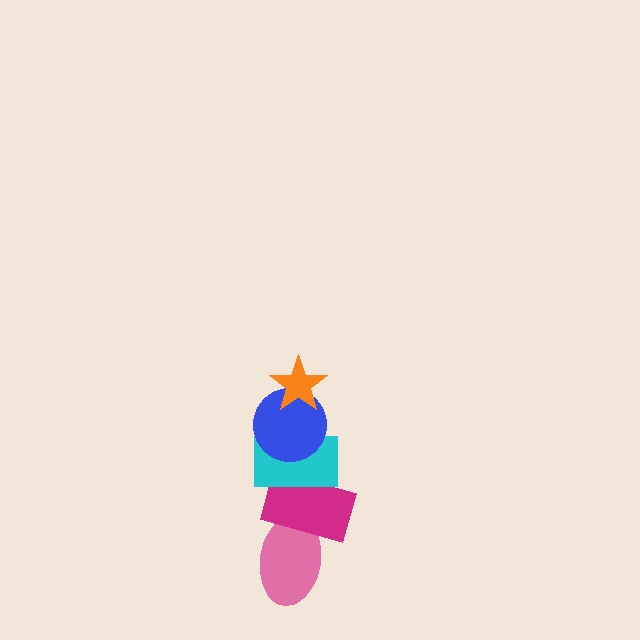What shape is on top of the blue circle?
The orange star is on top of the blue circle.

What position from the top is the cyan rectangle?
The cyan rectangle is 3rd from the top.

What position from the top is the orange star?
The orange star is 1st from the top.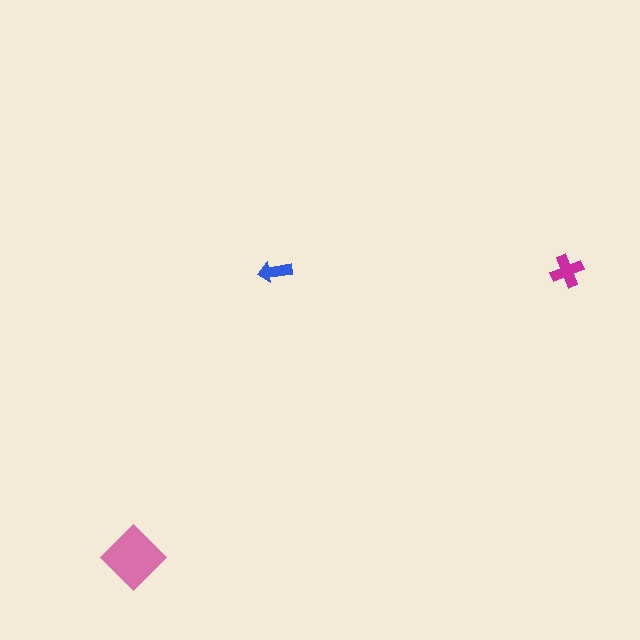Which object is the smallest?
The blue arrow.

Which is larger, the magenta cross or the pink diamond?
The pink diamond.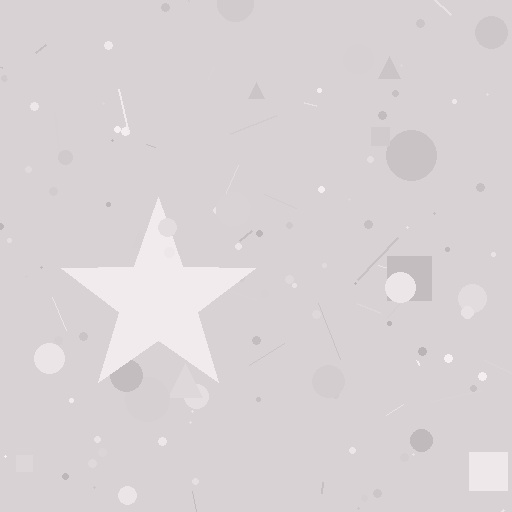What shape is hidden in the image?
A star is hidden in the image.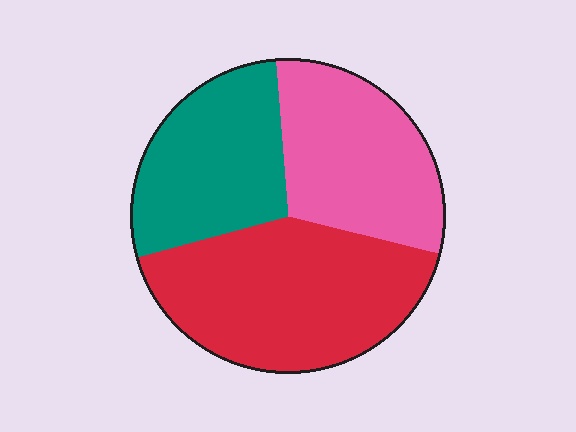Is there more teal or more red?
Red.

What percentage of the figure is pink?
Pink covers 30% of the figure.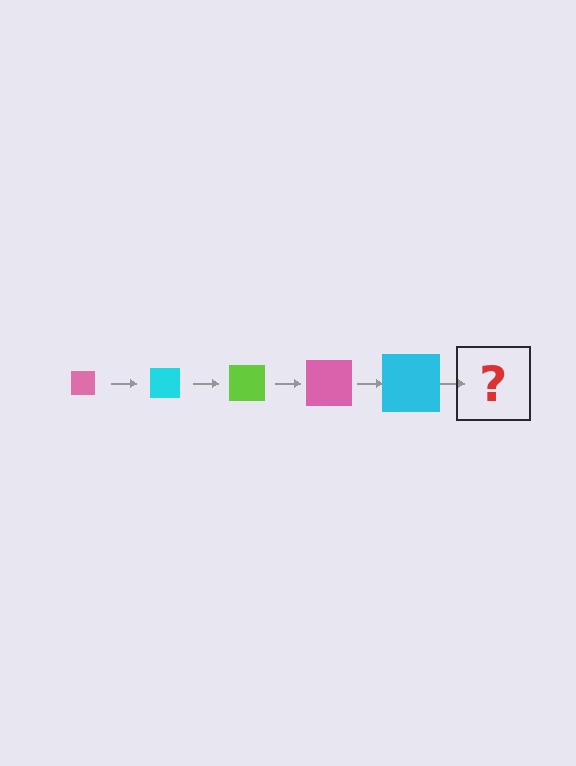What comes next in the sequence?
The next element should be a lime square, larger than the previous one.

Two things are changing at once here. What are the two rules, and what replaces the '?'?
The two rules are that the square grows larger each step and the color cycles through pink, cyan, and lime. The '?' should be a lime square, larger than the previous one.